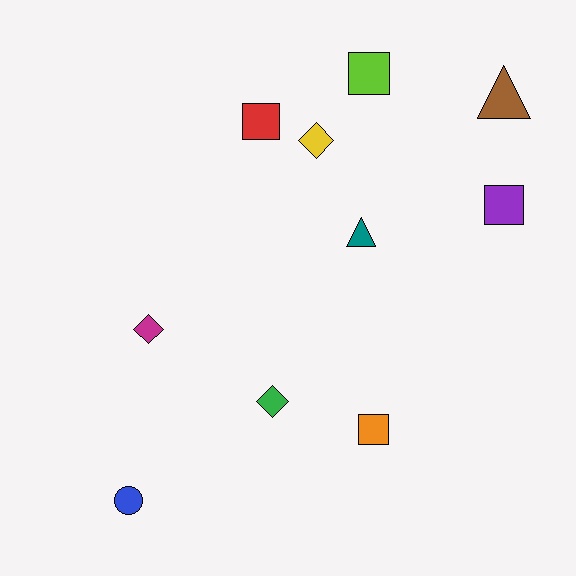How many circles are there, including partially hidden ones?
There is 1 circle.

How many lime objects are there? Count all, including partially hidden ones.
There is 1 lime object.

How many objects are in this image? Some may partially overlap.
There are 10 objects.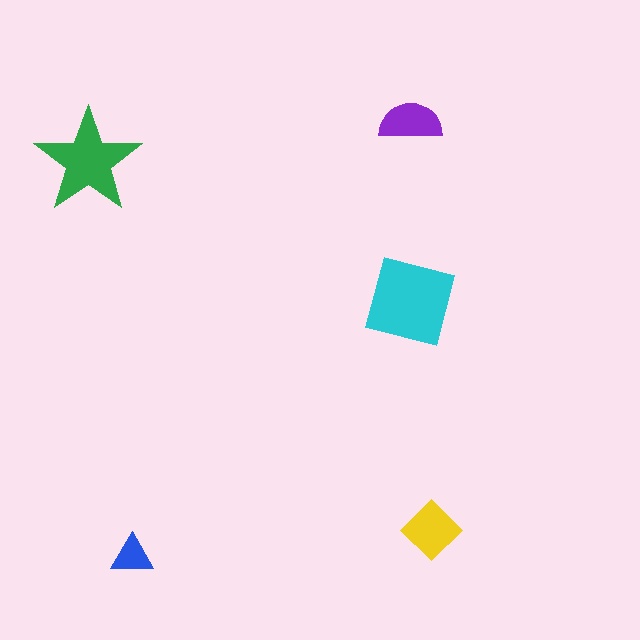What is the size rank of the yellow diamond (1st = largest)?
3rd.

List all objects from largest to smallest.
The cyan square, the green star, the yellow diamond, the purple semicircle, the blue triangle.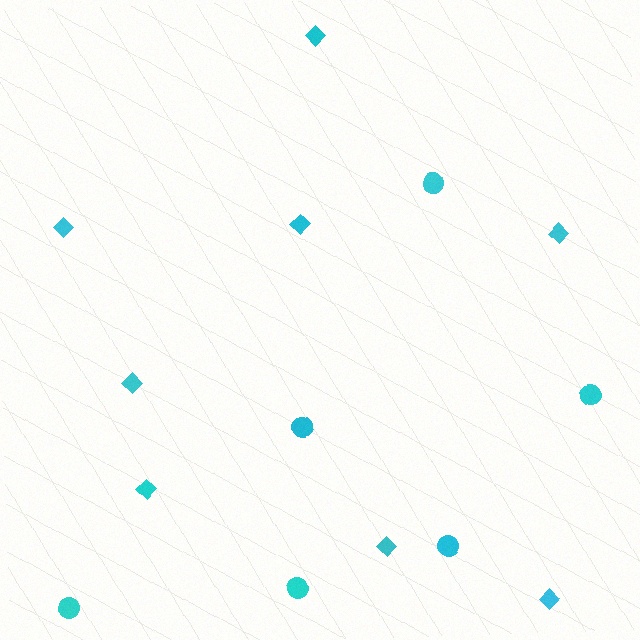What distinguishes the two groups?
There are 2 groups: one group of diamonds (8) and one group of circles (6).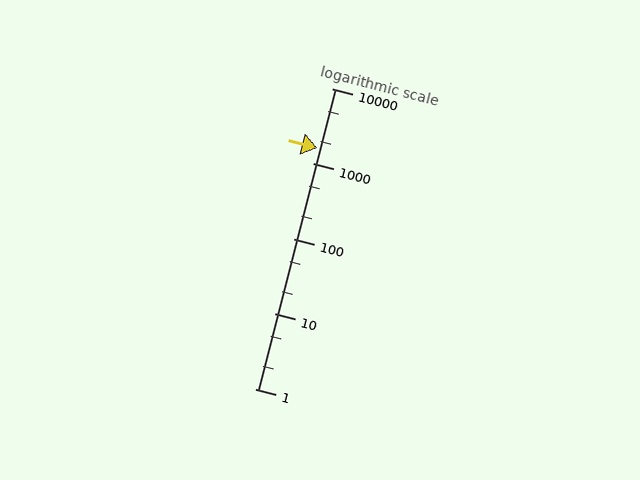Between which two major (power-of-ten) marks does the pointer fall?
The pointer is between 1000 and 10000.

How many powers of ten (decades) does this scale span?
The scale spans 4 decades, from 1 to 10000.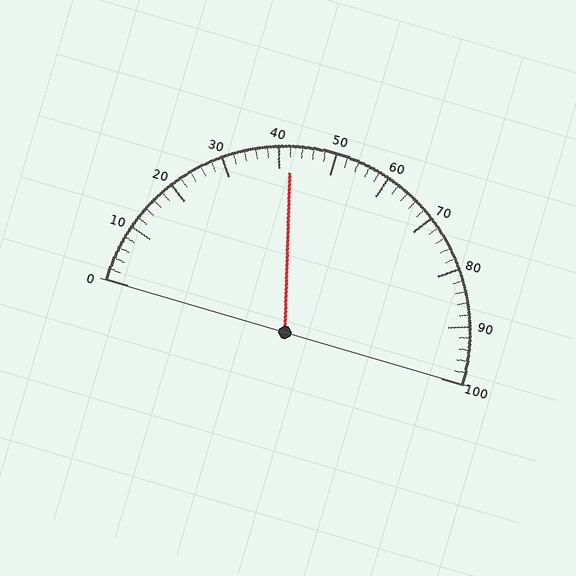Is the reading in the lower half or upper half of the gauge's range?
The reading is in the lower half of the range (0 to 100).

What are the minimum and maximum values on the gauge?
The gauge ranges from 0 to 100.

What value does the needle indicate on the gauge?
The needle indicates approximately 42.